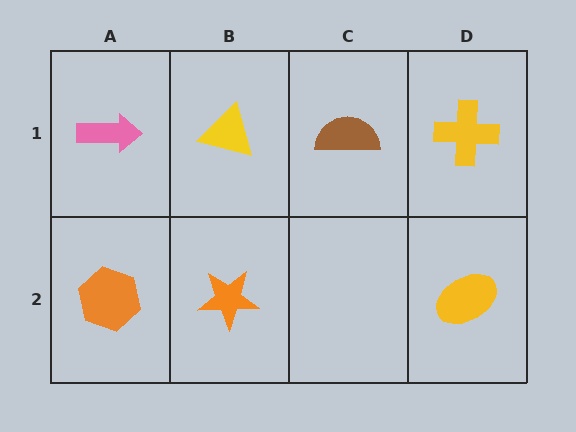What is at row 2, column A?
An orange hexagon.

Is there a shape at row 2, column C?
No, that cell is empty.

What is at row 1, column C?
A brown semicircle.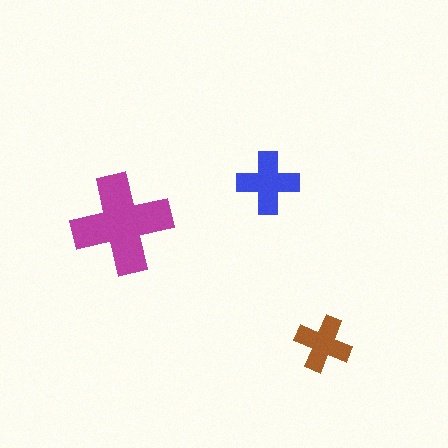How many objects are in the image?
There are 3 objects in the image.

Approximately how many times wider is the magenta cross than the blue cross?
About 1.5 times wider.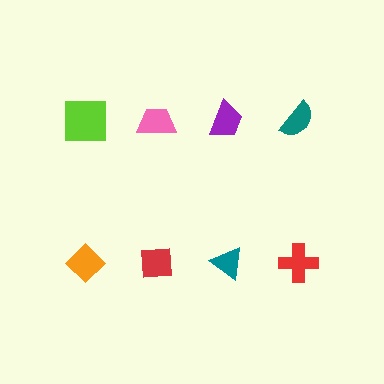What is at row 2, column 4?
A red cross.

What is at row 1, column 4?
A teal semicircle.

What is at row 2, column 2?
A red square.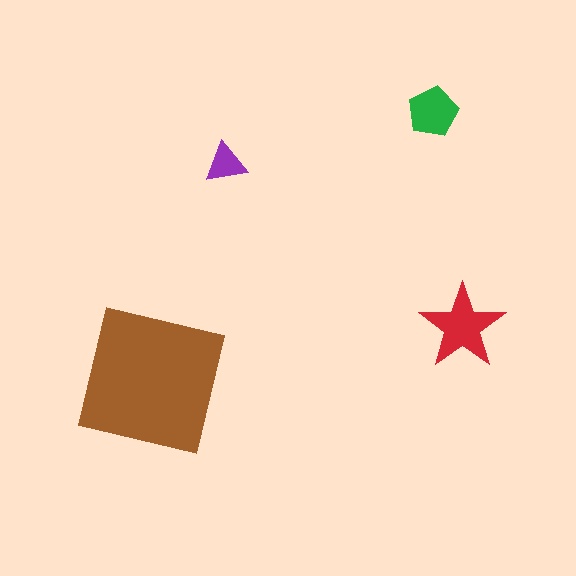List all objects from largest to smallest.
The brown square, the red star, the green pentagon, the purple triangle.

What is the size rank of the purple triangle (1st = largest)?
4th.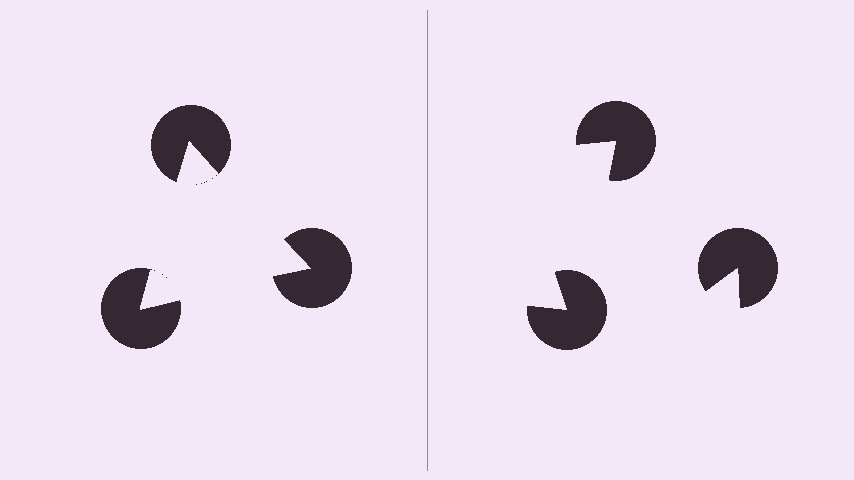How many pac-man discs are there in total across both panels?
6 — 3 on each side.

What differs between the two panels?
The pac-man discs are positioned identically on both sides; only the wedge orientations differ. On the left they align to a triangle; on the right they are misaligned.